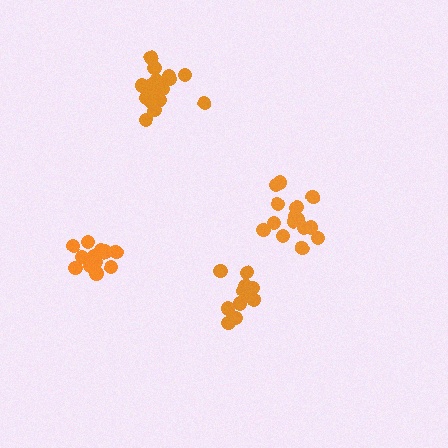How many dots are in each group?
Group 1: 17 dots, Group 2: 12 dots, Group 3: 15 dots, Group 4: 11 dots (55 total).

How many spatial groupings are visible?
There are 4 spatial groupings.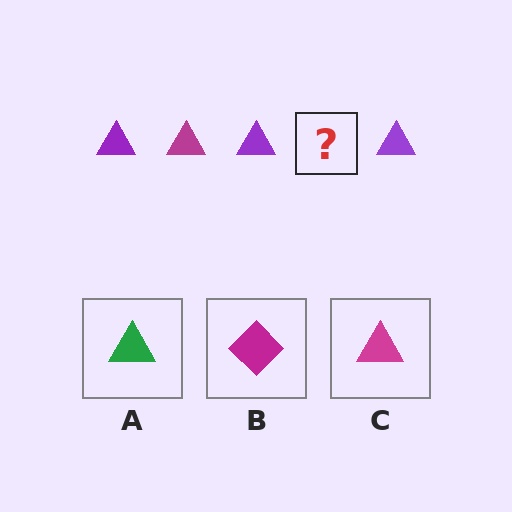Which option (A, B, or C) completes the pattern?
C.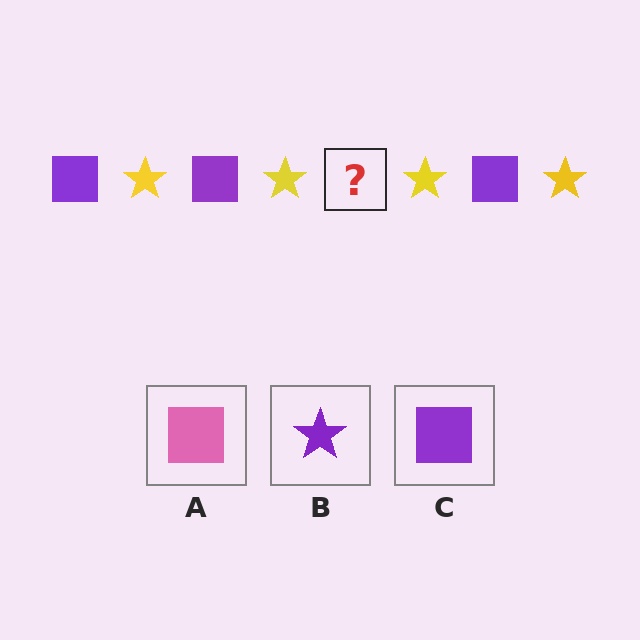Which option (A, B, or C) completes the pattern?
C.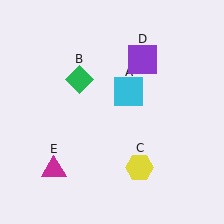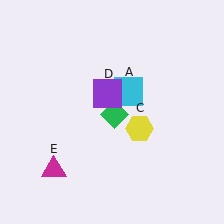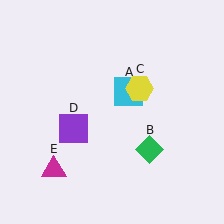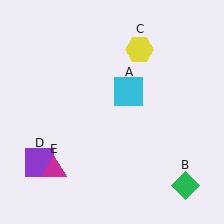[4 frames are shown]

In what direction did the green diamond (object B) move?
The green diamond (object B) moved down and to the right.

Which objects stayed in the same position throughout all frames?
Cyan square (object A) and magenta triangle (object E) remained stationary.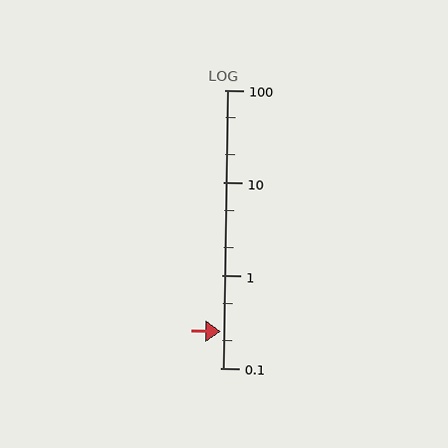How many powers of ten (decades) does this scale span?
The scale spans 3 decades, from 0.1 to 100.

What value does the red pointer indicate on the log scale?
The pointer indicates approximately 0.25.